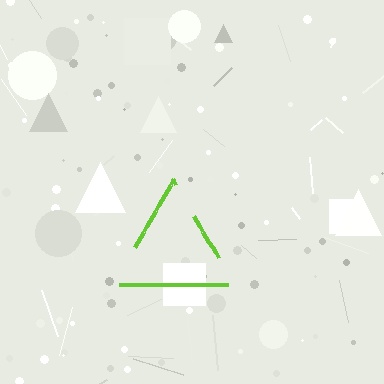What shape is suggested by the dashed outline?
The dashed outline suggests a triangle.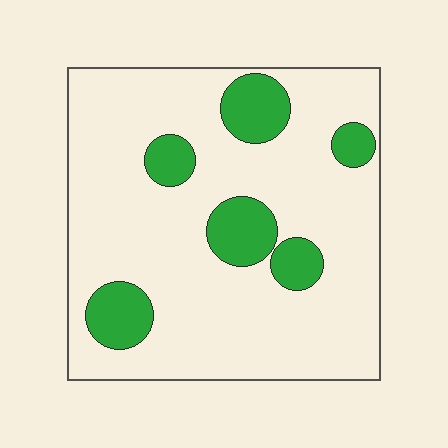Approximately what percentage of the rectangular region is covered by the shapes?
Approximately 20%.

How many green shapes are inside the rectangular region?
6.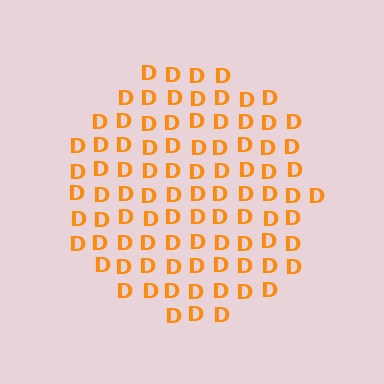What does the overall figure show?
The overall figure shows a circle.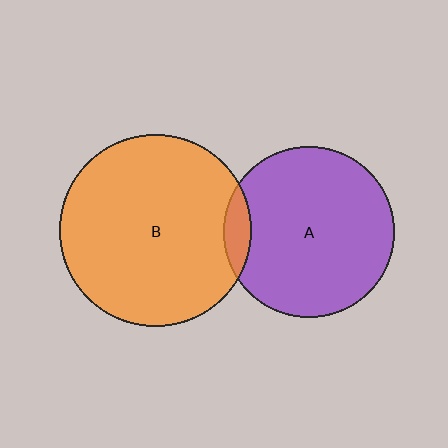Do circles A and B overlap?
Yes.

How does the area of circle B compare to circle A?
Approximately 1.3 times.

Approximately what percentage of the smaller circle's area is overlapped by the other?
Approximately 10%.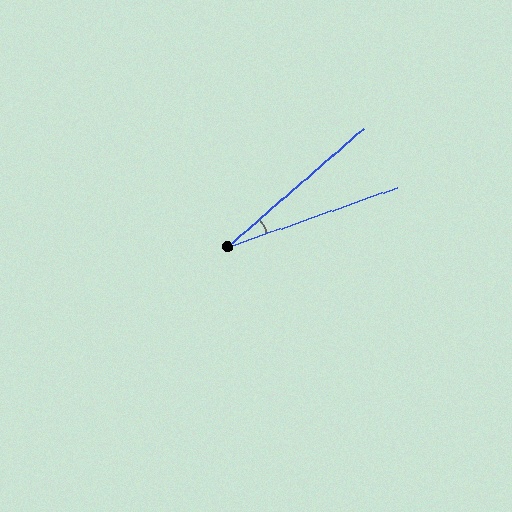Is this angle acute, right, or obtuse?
It is acute.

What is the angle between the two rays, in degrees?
Approximately 21 degrees.